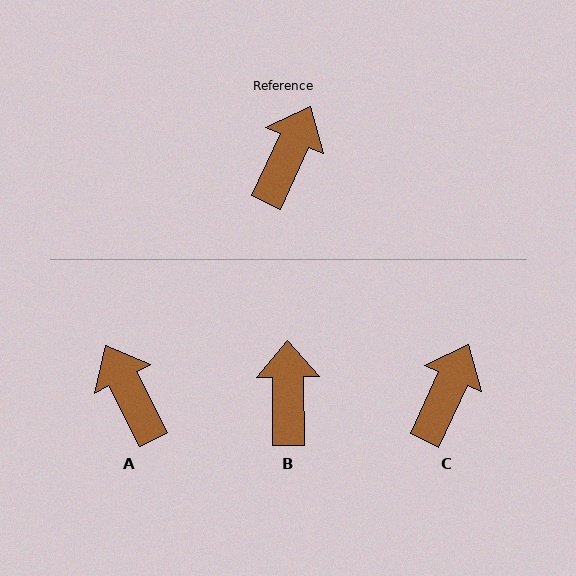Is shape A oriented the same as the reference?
No, it is off by about 52 degrees.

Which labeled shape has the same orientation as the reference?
C.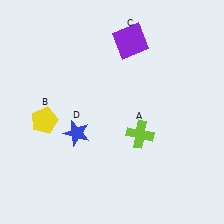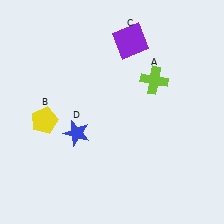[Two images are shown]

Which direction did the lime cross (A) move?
The lime cross (A) moved up.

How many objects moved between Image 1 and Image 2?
1 object moved between the two images.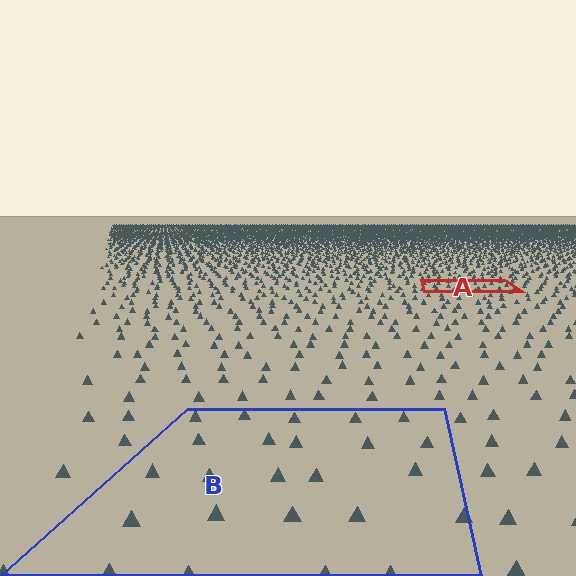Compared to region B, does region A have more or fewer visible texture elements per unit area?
Region A has more texture elements per unit area — they are packed more densely because it is farther away.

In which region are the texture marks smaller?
The texture marks are smaller in region A, because it is farther away.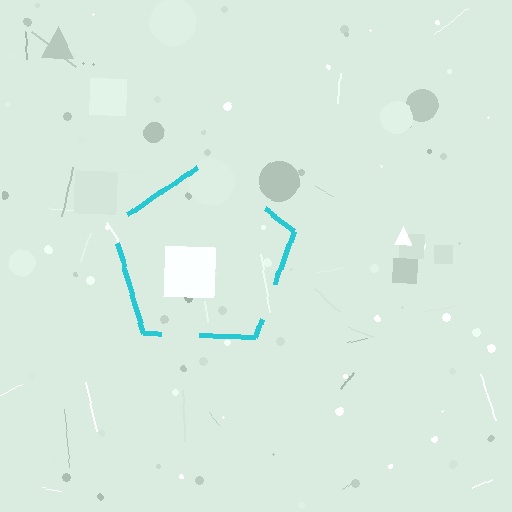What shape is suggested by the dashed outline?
The dashed outline suggests a pentagon.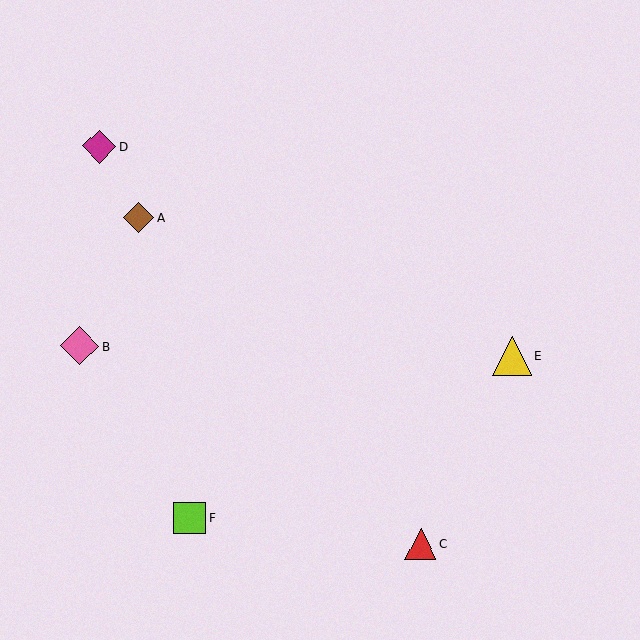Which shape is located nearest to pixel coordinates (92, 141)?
The magenta diamond (labeled D) at (99, 146) is nearest to that location.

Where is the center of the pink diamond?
The center of the pink diamond is at (80, 346).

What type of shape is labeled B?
Shape B is a pink diamond.